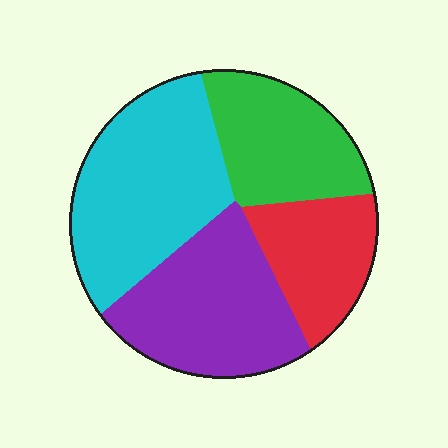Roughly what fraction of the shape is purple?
Purple covers 28% of the shape.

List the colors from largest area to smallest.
From largest to smallest: cyan, purple, green, red.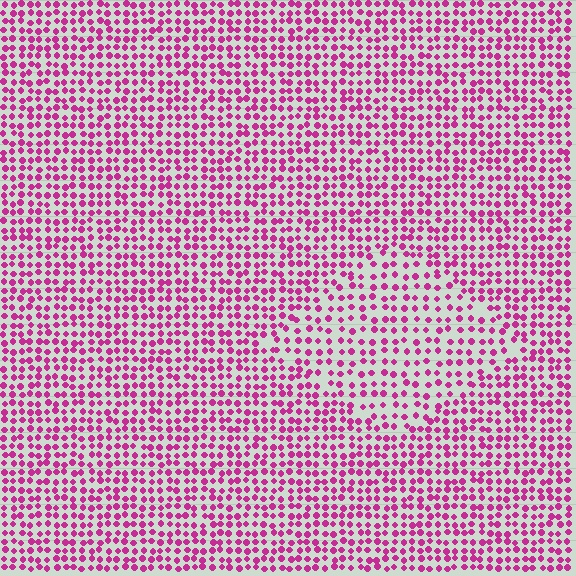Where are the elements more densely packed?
The elements are more densely packed outside the diamond boundary.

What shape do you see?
I see a diamond.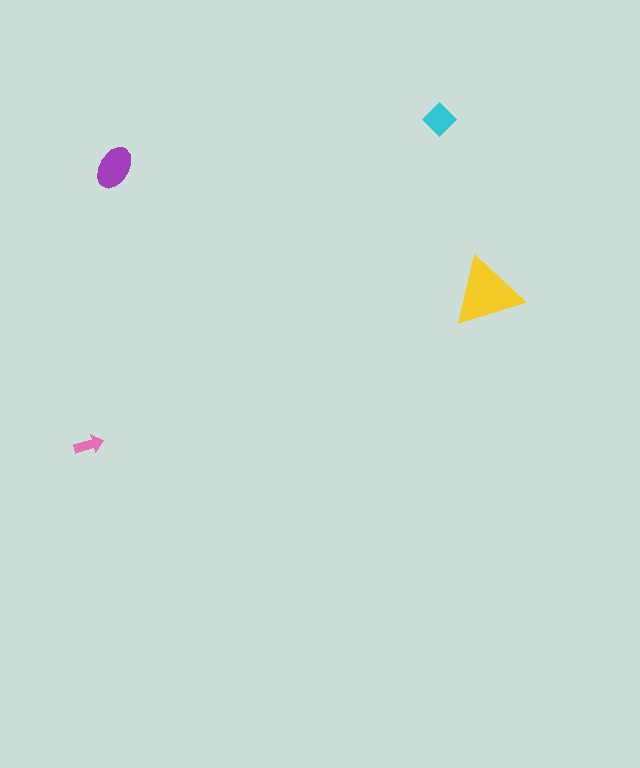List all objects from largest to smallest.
The yellow triangle, the purple ellipse, the cyan diamond, the pink arrow.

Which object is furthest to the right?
The yellow triangle is rightmost.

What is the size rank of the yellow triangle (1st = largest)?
1st.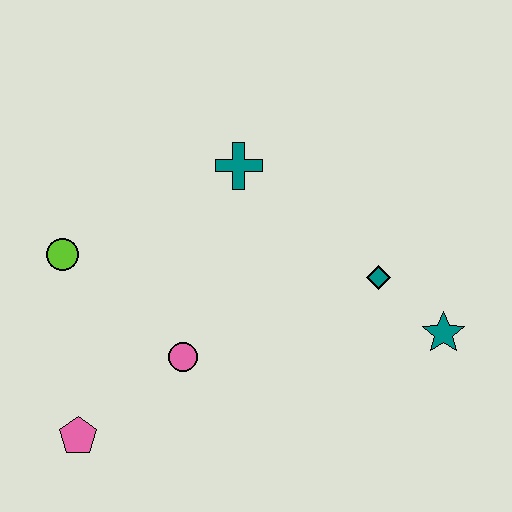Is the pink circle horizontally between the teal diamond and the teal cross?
No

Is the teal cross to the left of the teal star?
Yes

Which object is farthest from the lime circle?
The teal star is farthest from the lime circle.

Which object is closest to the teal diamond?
The teal star is closest to the teal diamond.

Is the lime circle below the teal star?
No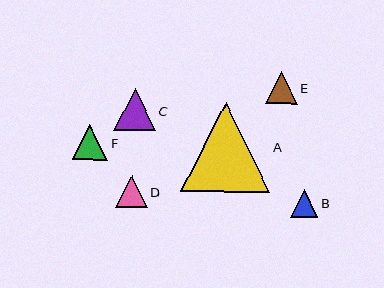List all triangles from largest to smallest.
From largest to smallest: A, C, F, E, D, B.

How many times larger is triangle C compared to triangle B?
Triangle C is approximately 1.5 times the size of triangle B.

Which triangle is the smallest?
Triangle B is the smallest with a size of approximately 28 pixels.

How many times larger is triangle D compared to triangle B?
Triangle D is approximately 1.1 times the size of triangle B.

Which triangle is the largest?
Triangle A is the largest with a size of approximately 89 pixels.